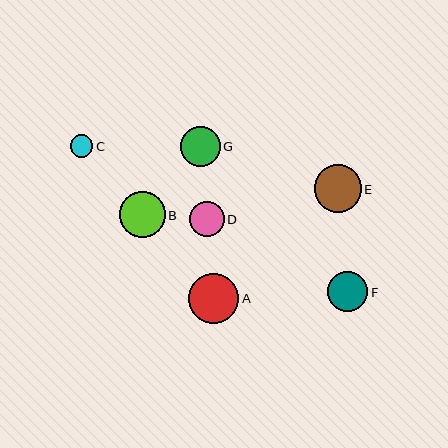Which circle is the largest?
Circle A is the largest with a size of approximately 50 pixels.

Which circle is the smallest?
Circle C is the smallest with a size of approximately 22 pixels.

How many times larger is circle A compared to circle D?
Circle A is approximately 1.4 times the size of circle D.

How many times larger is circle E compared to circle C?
Circle E is approximately 2.1 times the size of circle C.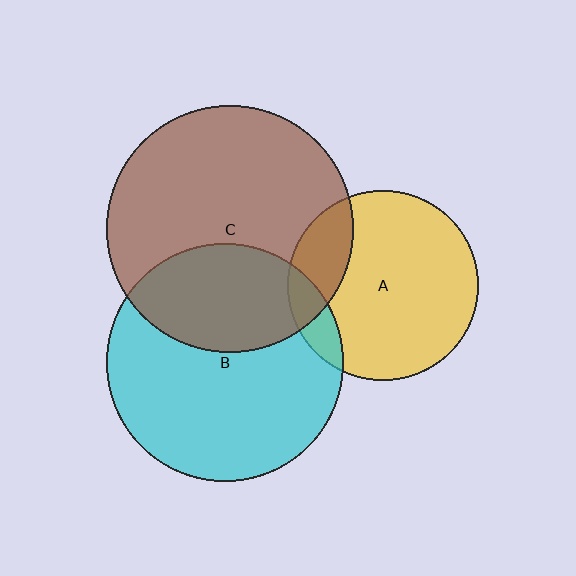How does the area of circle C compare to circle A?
Approximately 1.7 times.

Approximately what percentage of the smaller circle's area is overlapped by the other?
Approximately 35%.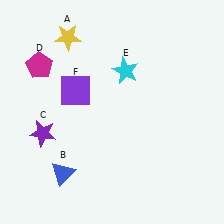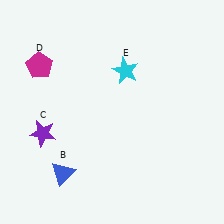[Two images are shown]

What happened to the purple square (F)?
The purple square (F) was removed in Image 2. It was in the top-left area of Image 1.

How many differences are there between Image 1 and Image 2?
There are 2 differences between the two images.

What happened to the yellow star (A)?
The yellow star (A) was removed in Image 2. It was in the top-left area of Image 1.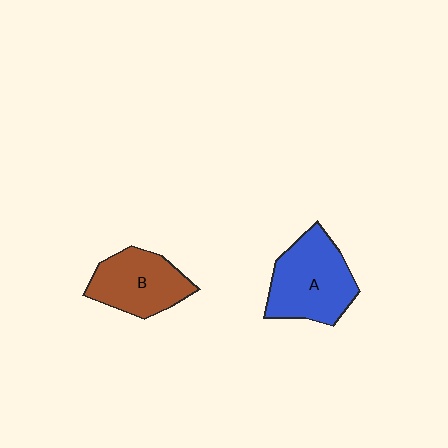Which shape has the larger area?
Shape A (blue).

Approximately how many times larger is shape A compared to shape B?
Approximately 1.2 times.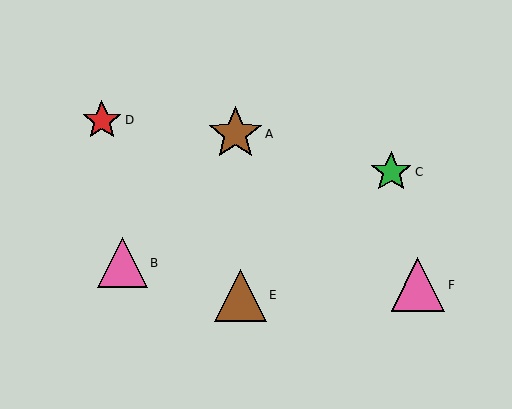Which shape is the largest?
The brown star (labeled A) is the largest.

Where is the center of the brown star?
The center of the brown star is at (235, 134).